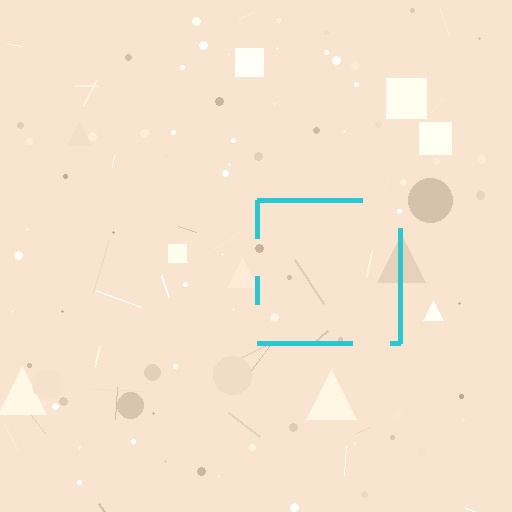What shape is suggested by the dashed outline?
The dashed outline suggests a square.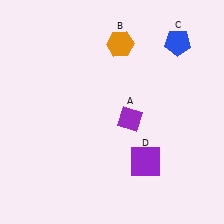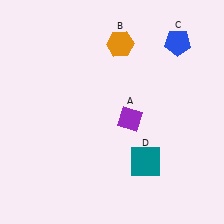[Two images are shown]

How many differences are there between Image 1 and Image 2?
There is 1 difference between the two images.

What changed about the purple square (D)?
In Image 1, D is purple. In Image 2, it changed to teal.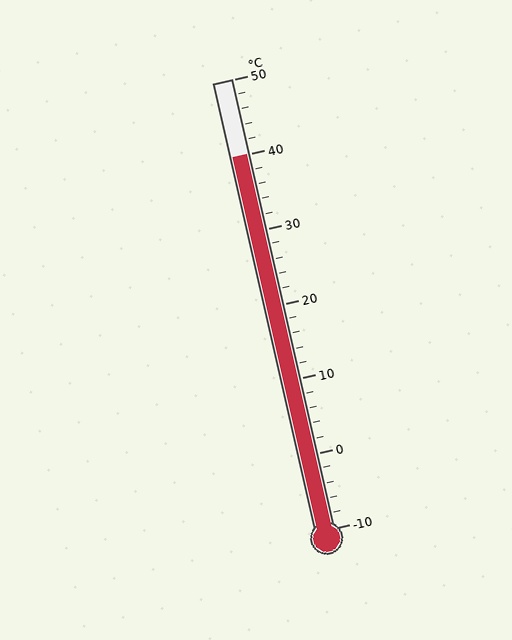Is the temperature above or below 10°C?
The temperature is above 10°C.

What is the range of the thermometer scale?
The thermometer scale ranges from -10°C to 50°C.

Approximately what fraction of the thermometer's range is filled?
The thermometer is filled to approximately 85% of its range.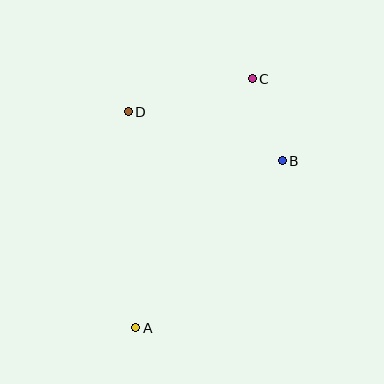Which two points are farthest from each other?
Points A and C are farthest from each other.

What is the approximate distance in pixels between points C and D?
The distance between C and D is approximately 128 pixels.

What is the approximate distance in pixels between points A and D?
The distance between A and D is approximately 216 pixels.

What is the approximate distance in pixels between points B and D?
The distance between B and D is approximately 162 pixels.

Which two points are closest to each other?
Points B and C are closest to each other.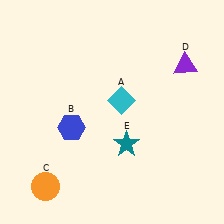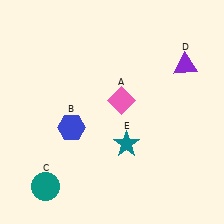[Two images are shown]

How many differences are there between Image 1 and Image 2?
There are 2 differences between the two images.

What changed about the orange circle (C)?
In Image 1, C is orange. In Image 2, it changed to teal.